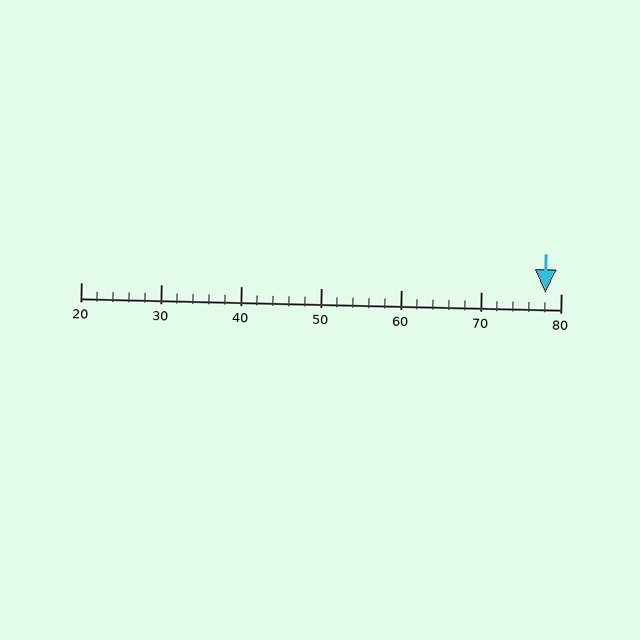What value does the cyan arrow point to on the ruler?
The cyan arrow points to approximately 78.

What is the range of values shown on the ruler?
The ruler shows values from 20 to 80.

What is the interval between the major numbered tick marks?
The major tick marks are spaced 10 units apart.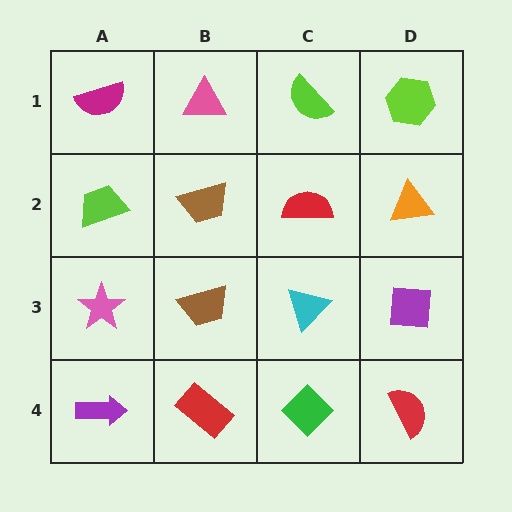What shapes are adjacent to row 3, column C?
A red semicircle (row 2, column C), a green diamond (row 4, column C), a brown trapezoid (row 3, column B), a purple square (row 3, column D).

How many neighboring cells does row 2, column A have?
3.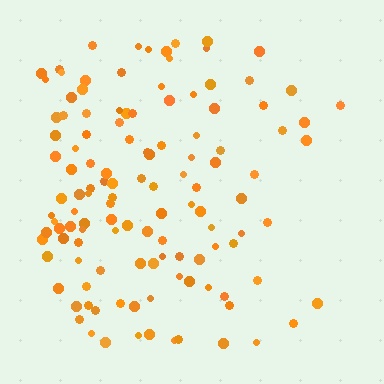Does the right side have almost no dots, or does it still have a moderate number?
Still a moderate number, just noticeably fewer than the left.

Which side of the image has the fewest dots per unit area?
The right.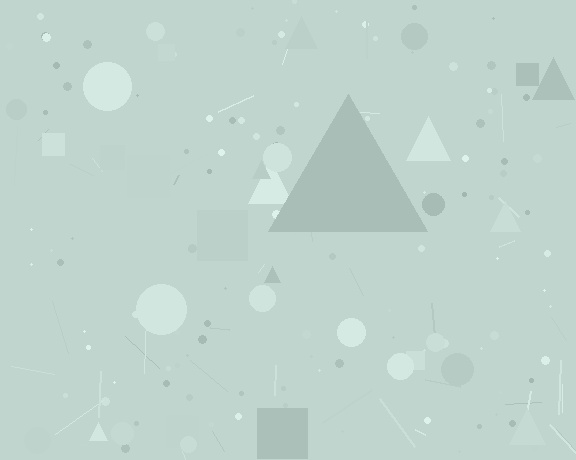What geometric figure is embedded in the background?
A triangle is embedded in the background.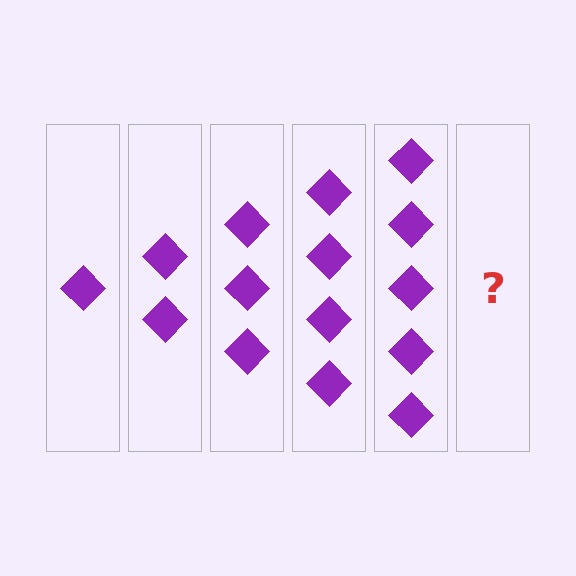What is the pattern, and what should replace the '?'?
The pattern is that each step adds one more diamond. The '?' should be 6 diamonds.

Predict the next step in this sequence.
The next step is 6 diamonds.